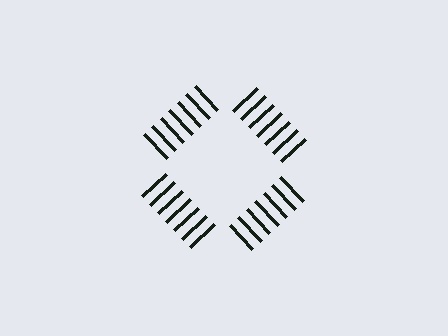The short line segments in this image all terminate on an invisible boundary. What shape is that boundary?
An illusory square — the line segments terminate on its edges but no continuous stroke is drawn.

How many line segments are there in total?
28 — 7 along each of the 4 edges.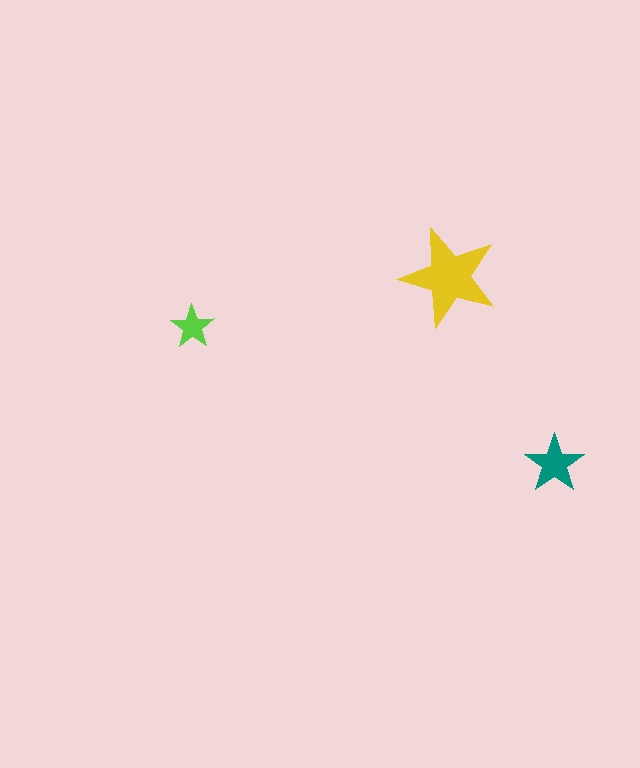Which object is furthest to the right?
The teal star is rightmost.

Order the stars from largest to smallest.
the yellow one, the teal one, the lime one.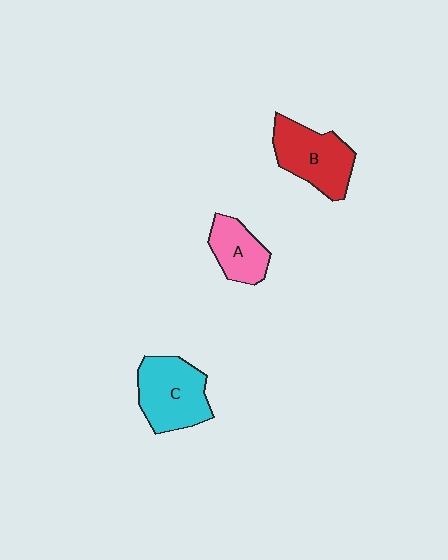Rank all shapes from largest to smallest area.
From largest to smallest: C (cyan), B (red), A (pink).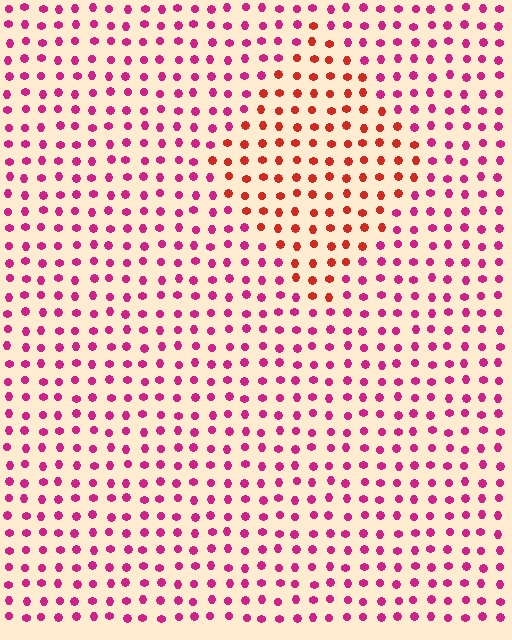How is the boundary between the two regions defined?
The boundary is defined purely by a slight shift in hue (about 40 degrees). Spacing, size, and orientation are identical on both sides.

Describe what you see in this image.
The image is filled with small magenta elements in a uniform arrangement. A diamond-shaped region is visible where the elements are tinted to a slightly different hue, forming a subtle color boundary.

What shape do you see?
I see a diamond.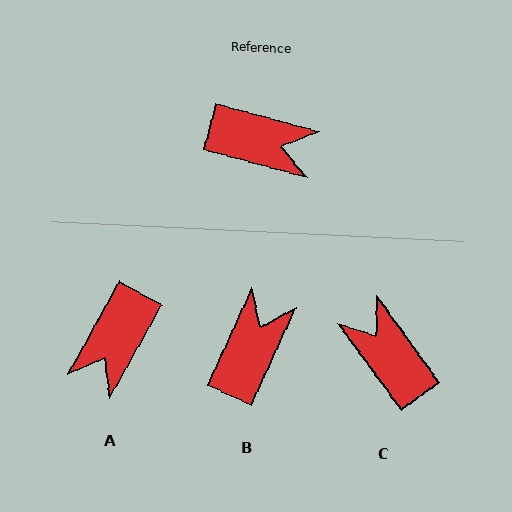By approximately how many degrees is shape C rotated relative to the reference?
Approximately 141 degrees counter-clockwise.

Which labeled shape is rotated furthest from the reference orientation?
C, about 141 degrees away.